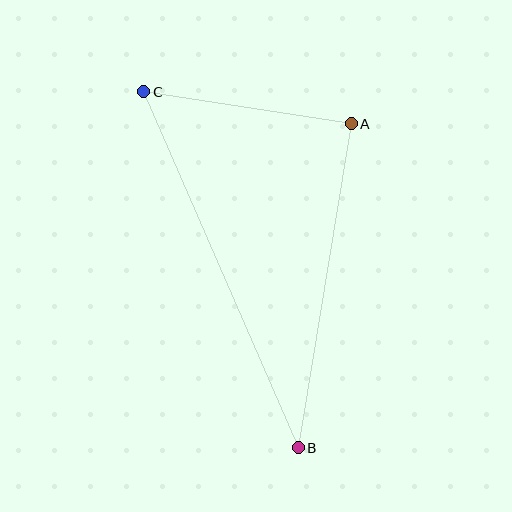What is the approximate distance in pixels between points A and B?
The distance between A and B is approximately 328 pixels.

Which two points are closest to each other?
Points A and C are closest to each other.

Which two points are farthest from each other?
Points B and C are farthest from each other.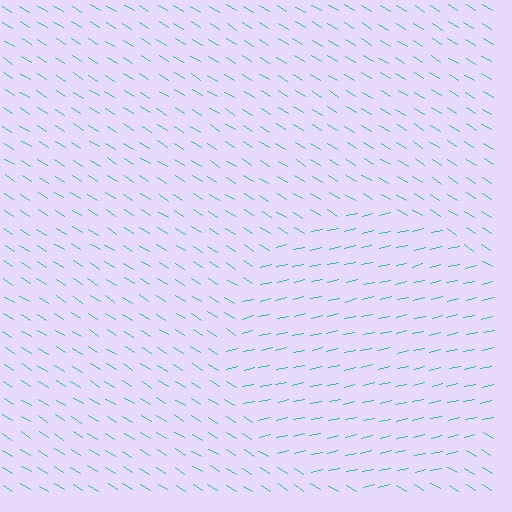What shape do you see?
I see a circle.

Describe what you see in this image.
The image is filled with small cyan line segments. A circle region in the image has lines oriented differently from the surrounding lines, creating a visible texture boundary.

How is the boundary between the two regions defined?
The boundary is defined purely by a change in line orientation (approximately 45 degrees difference). All lines are the same color and thickness.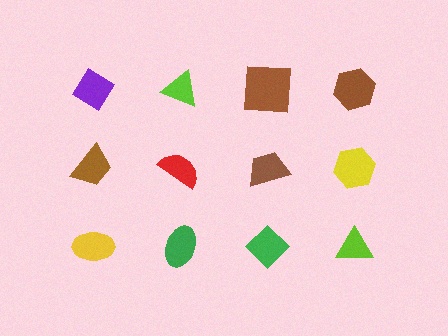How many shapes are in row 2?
4 shapes.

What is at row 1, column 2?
A lime triangle.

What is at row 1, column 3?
A brown square.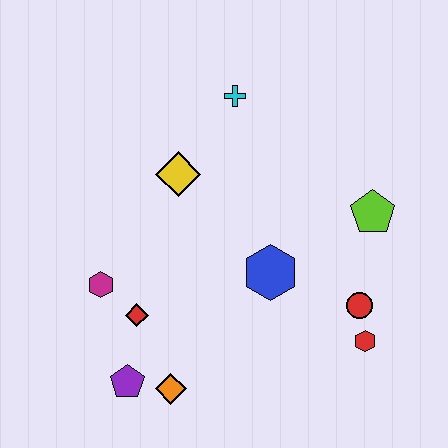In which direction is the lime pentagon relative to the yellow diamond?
The lime pentagon is to the right of the yellow diamond.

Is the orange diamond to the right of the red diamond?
Yes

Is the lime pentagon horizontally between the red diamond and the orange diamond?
No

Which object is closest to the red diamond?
The magenta hexagon is closest to the red diamond.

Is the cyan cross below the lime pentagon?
No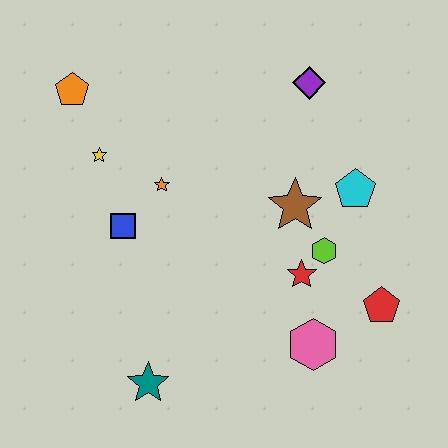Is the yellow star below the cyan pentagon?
No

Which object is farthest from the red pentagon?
The orange pentagon is farthest from the red pentagon.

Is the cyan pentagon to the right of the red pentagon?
No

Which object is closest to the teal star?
The blue square is closest to the teal star.